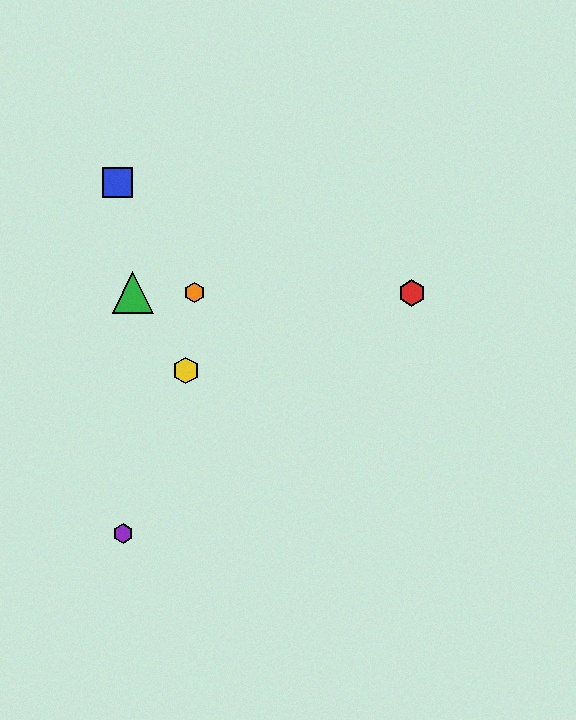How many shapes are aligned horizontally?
3 shapes (the red hexagon, the green triangle, the orange hexagon) are aligned horizontally.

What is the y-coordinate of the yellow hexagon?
The yellow hexagon is at y≈371.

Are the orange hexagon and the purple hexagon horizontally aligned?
No, the orange hexagon is at y≈293 and the purple hexagon is at y≈533.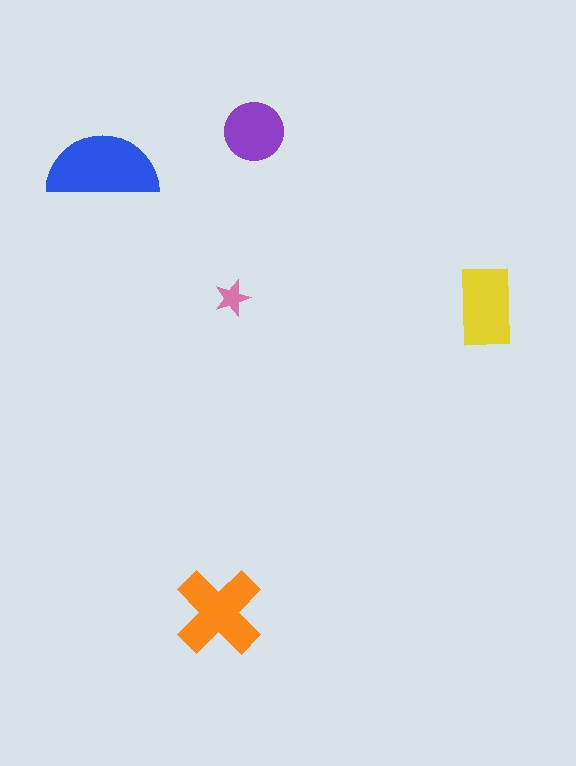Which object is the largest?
The blue semicircle.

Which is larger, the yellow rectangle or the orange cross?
The orange cross.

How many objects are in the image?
There are 5 objects in the image.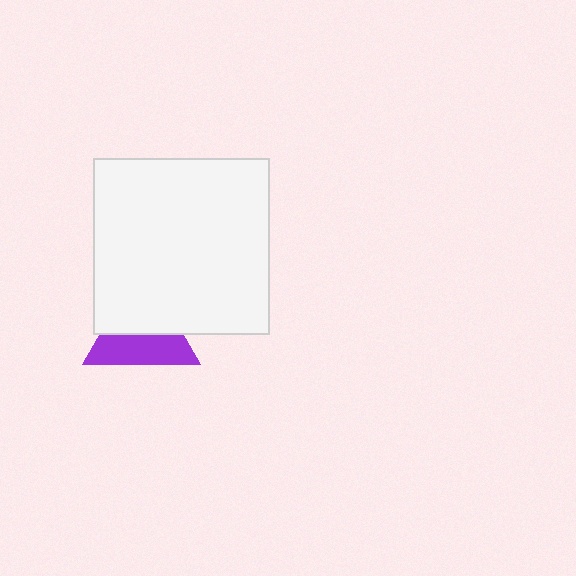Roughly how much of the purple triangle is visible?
About half of it is visible (roughly 49%).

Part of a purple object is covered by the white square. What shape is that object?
It is a triangle.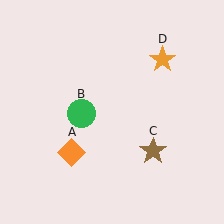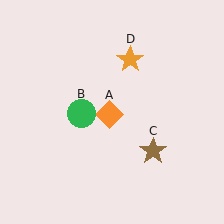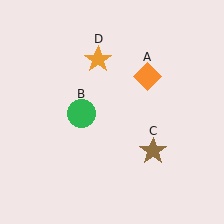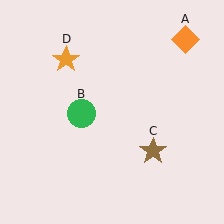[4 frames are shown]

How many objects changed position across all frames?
2 objects changed position: orange diamond (object A), orange star (object D).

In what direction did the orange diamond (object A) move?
The orange diamond (object A) moved up and to the right.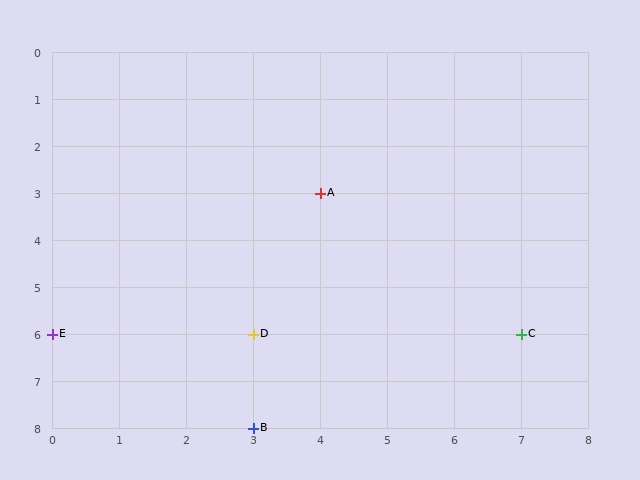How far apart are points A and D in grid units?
Points A and D are 1 column and 3 rows apart (about 3.2 grid units diagonally).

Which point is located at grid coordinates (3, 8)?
Point B is at (3, 8).